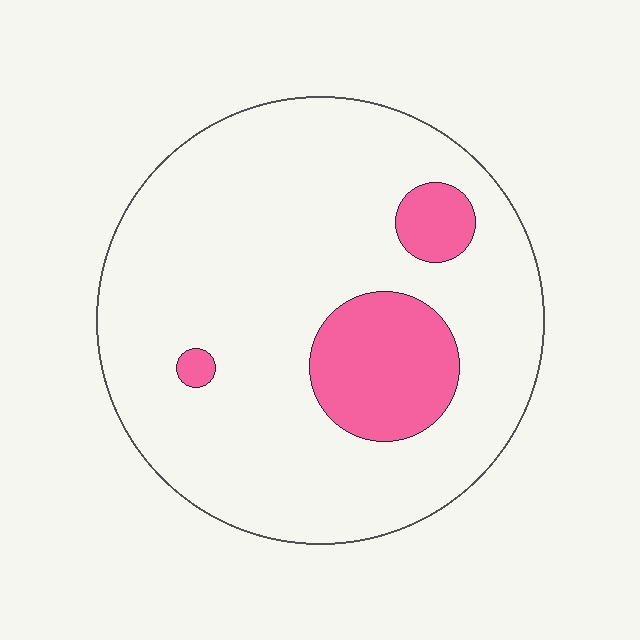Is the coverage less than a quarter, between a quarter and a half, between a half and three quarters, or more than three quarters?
Less than a quarter.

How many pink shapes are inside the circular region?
3.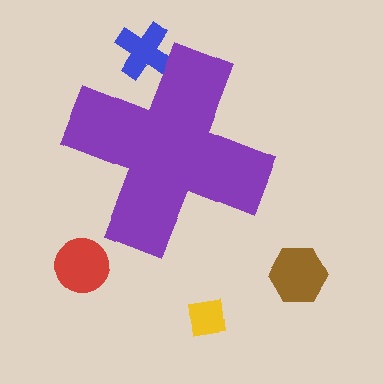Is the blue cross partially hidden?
Yes, the blue cross is partially hidden behind the purple cross.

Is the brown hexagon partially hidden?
No, the brown hexagon is fully visible.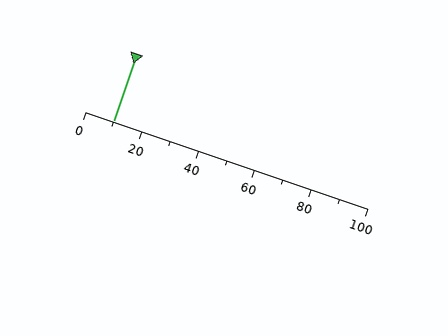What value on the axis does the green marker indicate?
The marker indicates approximately 10.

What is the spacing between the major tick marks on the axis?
The major ticks are spaced 20 apart.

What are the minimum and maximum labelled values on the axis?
The axis runs from 0 to 100.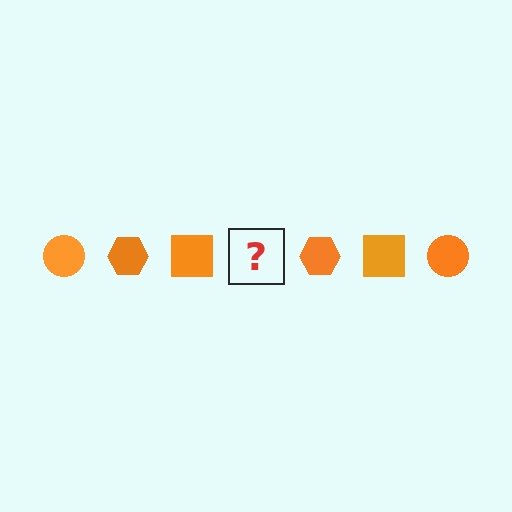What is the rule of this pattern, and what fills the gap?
The rule is that the pattern cycles through circle, hexagon, square shapes in orange. The gap should be filled with an orange circle.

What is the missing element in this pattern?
The missing element is an orange circle.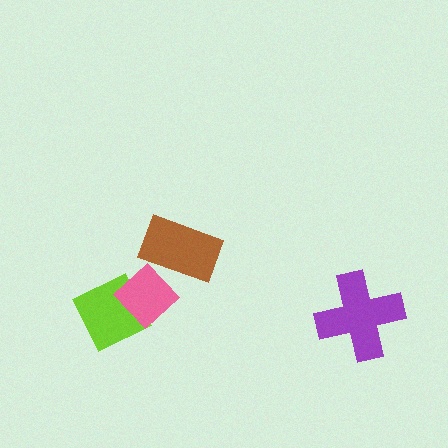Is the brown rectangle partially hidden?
Yes, it is partially covered by another shape.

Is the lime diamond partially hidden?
Yes, it is partially covered by another shape.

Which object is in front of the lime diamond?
The pink diamond is in front of the lime diamond.